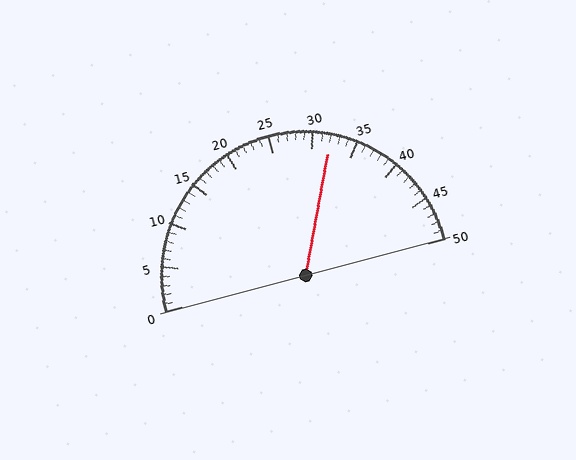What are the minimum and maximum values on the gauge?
The gauge ranges from 0 to 50.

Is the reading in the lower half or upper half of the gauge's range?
The reading is in the upper half of the range (0 to 50).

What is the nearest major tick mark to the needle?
The nearest major tick mark is 30.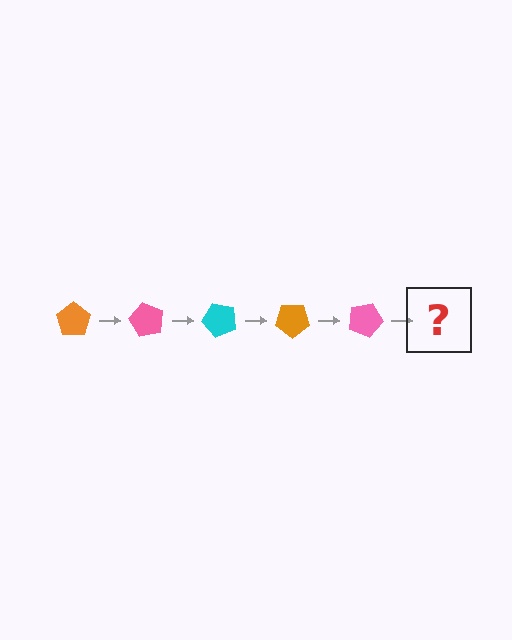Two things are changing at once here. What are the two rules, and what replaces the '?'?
The two rules are that it rotates 60 degrees each step and the color cycles through orange, pink, and cyan. The '?' should be a cyan pentagon, rotated 300 degrees from the start.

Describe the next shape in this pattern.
It should be a cyan pentagon, rotated 300 degrees from the start.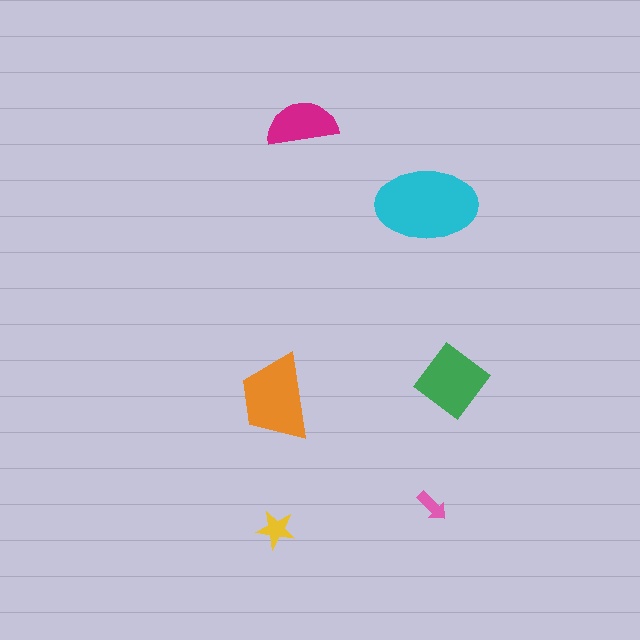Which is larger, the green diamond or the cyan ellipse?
The cyan ellipse.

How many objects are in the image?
There are 6 objects in the image.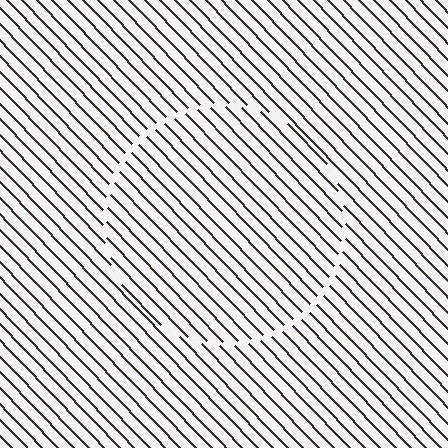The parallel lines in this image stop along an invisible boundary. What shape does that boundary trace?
An illusory circle. The interior of the shape contains the same grating, shifted by half a period — the contour is defined by the phase discontinuity where line-ends from the inner and outer gratings abut.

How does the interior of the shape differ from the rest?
The interior of the shape contains the same grating, shifted by half a period — the contour is defined by the phase discontinuity where line-ends from the inner and outer gratings abut.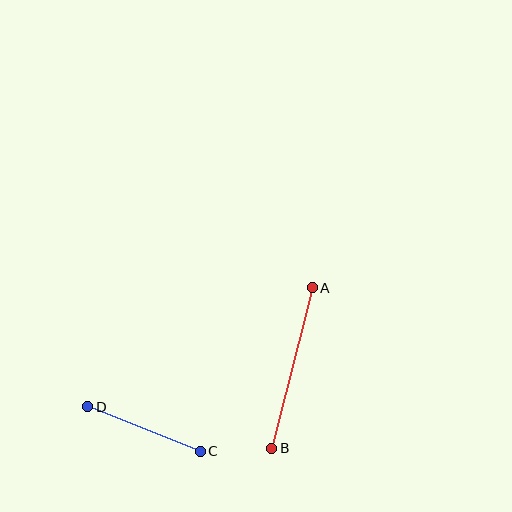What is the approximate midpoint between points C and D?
The midpoint is at approximately (144, 429) pixels.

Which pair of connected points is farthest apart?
Points A and B are farthest apart.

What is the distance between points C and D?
The distance is approximately 121 pixels.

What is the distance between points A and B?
The distance is approximately 166 pixels.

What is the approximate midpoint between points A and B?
The midpoint is at approximately (292, 368) pixels.